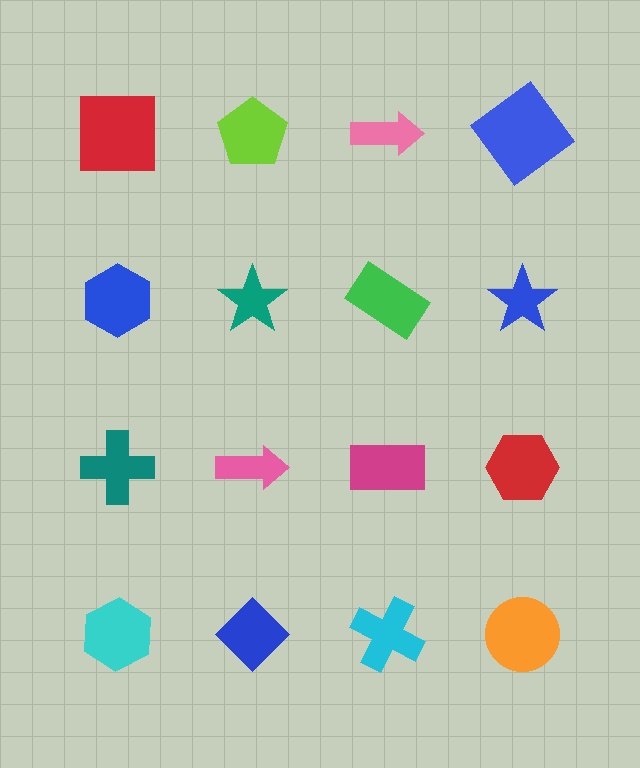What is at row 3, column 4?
A red hexagon.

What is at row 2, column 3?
A green rectangle.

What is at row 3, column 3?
A magenta rectangle.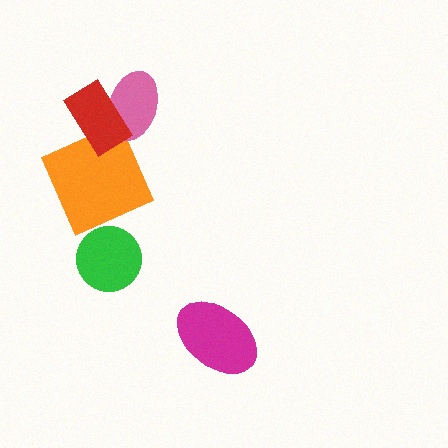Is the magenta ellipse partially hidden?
No, no other shape covers it.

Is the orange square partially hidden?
Yes, it is partially covered by another shape.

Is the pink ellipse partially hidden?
Yes, it is partially covered by another shape.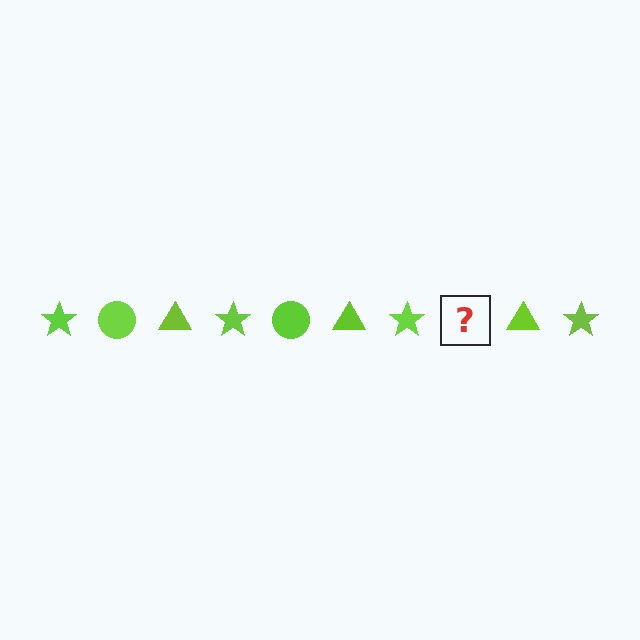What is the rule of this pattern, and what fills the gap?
The rule is that the pattern cycles through star, circle, triangle shapes in lime. The gap should be filled with a lime circle.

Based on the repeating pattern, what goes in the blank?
The blank should be a lime circle.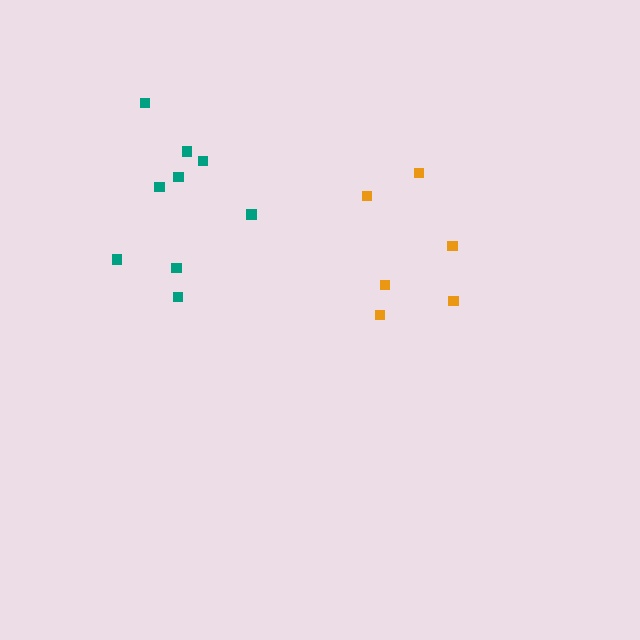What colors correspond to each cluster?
The clusters are colored: orange, teal.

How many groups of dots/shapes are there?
There are 2 groups.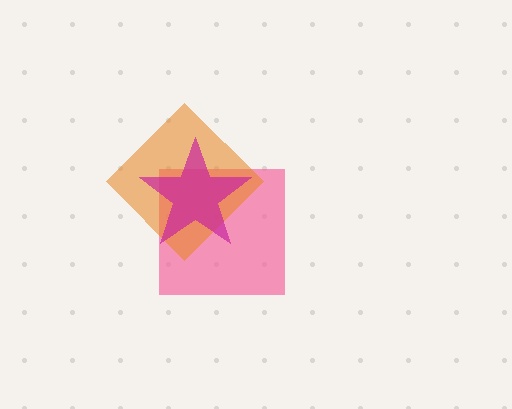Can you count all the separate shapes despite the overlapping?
Yes, there are 3 separate shapes.